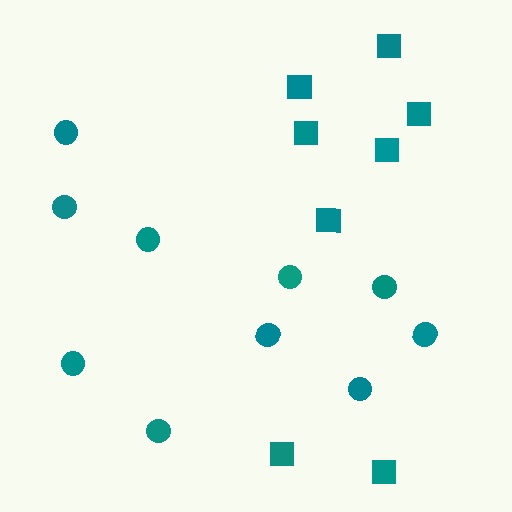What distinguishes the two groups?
There are 2 groups: one group of circles (10) and one group of squares (8).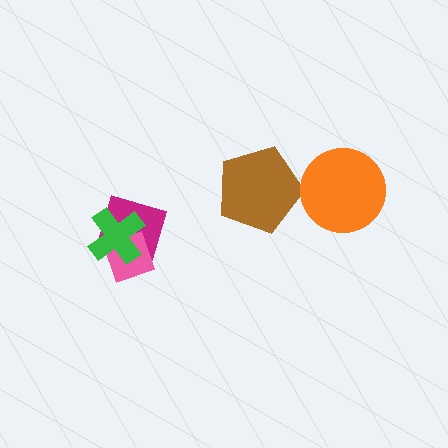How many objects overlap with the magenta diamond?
2 objects overlap with the magenta diamond.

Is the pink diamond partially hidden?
Yes, it is partially covered by another shape.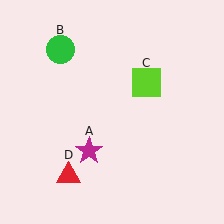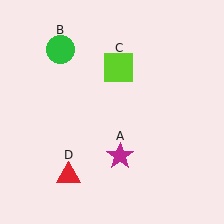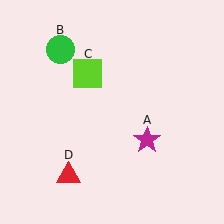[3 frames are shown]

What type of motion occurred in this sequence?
The magenta star (object A), lime square (object C) rotated counterclockwise around the center of the scene.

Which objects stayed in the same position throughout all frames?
Green circle (object B) and red triangle (object D) remained stationary.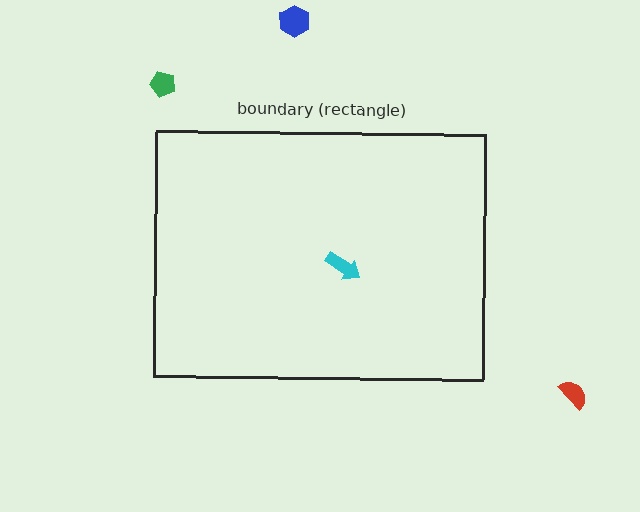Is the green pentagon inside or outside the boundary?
Outside.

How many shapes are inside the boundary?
1 inside, 3 outside.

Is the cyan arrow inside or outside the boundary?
Inside.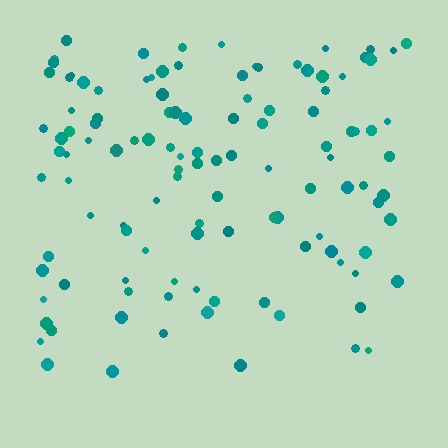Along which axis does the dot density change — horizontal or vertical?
Vertical.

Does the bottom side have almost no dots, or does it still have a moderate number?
Still a moderate number, just noticeably fewer than the top.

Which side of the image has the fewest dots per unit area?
The bottom.